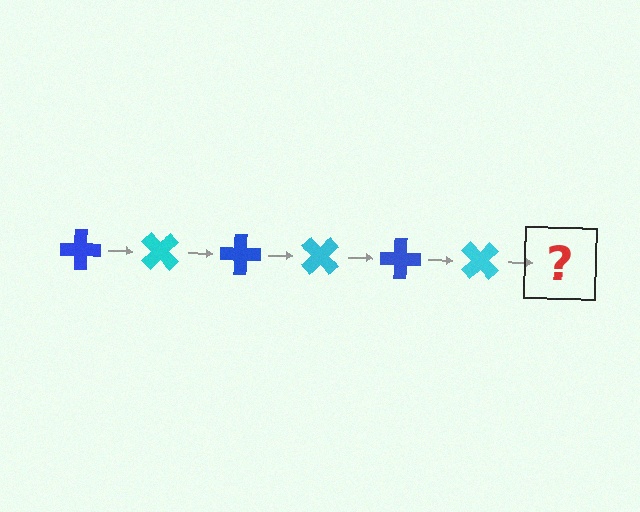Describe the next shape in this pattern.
It should be a blue cross, rotated 270 degrees from the start.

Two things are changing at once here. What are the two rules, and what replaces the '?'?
The two rules are that it rotates 45 degrees each step and the color cycles through blue and cyan. The '?' should be a blue cross, rotated 270 degrees from the start.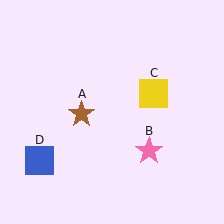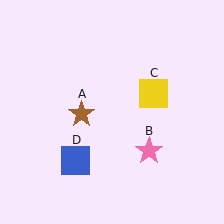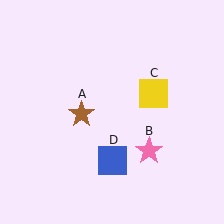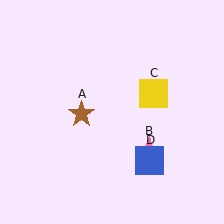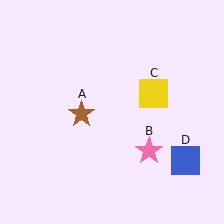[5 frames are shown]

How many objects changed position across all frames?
1 object changed position: blue square (object D).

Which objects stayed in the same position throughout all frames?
Brown star (object A) and pink star (object B) and yellow square (object C) remained stationary.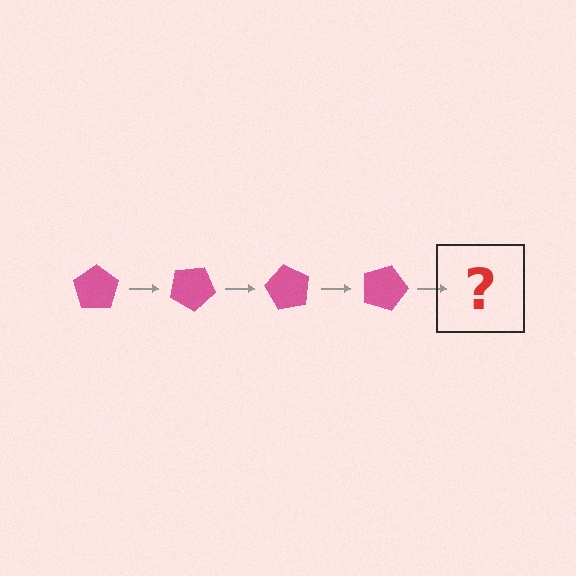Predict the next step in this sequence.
The next step is a pink pentagon rotated 120 degrees.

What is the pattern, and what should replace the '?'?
The pattern is that the pentagon rotates 30 degrees each step. The '?' should be a pink pentagon rotated 120 degrees.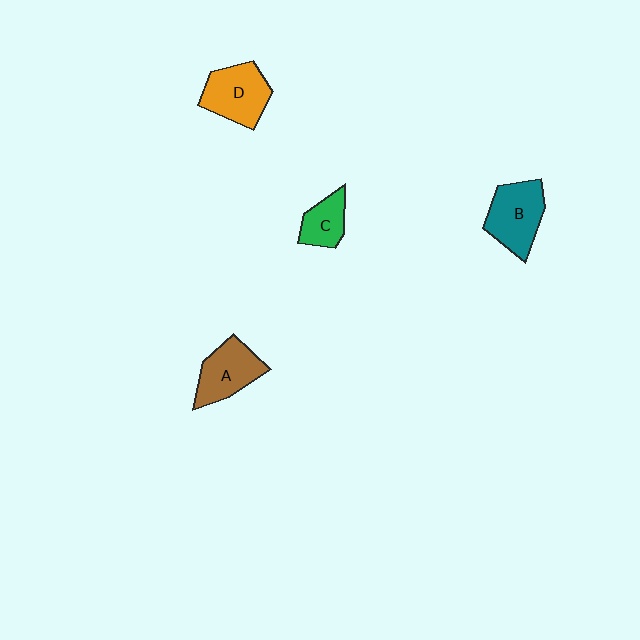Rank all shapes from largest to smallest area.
From largest to smallest: B (teal), D (orange), A (brown), C (green).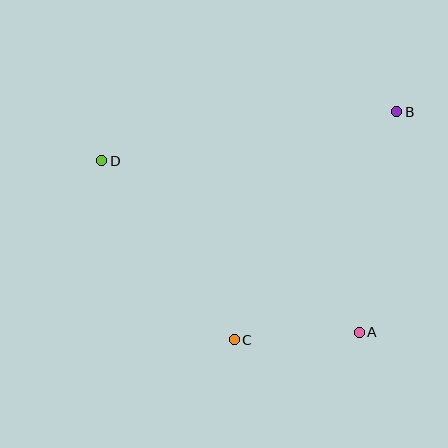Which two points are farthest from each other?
Points A and D are farthest from each other.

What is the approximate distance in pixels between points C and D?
The distance between C and D is approximately 222 pixels.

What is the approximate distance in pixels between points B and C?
The distance between B and C is approximately 280 pixels.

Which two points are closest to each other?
Points A and C are closest to each other.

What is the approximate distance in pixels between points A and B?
The distance between A and B is approximately 224 pixels.